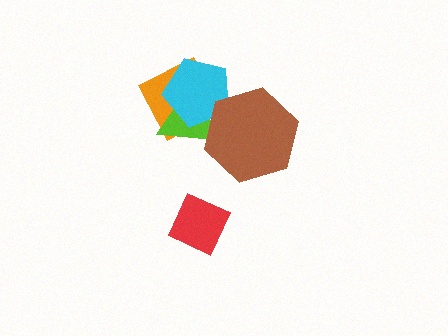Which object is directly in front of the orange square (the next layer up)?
The lime triangle is directly in front of the orange square.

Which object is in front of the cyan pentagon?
The brown hexagon is in front of the cyan pentagon.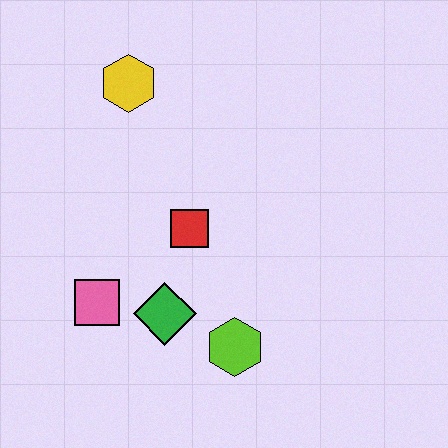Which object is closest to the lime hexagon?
The green diamond is closest to the lime hexagon.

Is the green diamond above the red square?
No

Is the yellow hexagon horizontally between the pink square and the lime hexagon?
Yes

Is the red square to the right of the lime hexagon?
No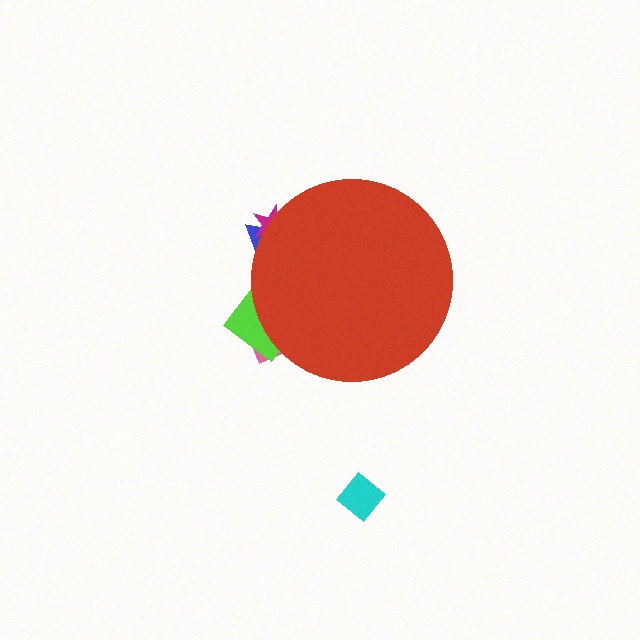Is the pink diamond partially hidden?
Yes, the pink diamond is partially hidden behind the red circle.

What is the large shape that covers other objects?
A red circle.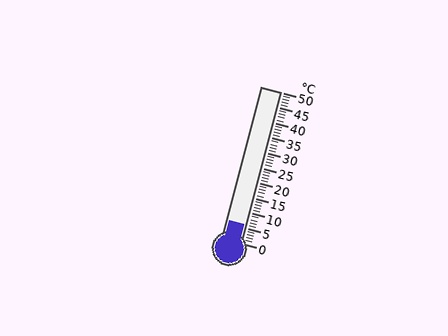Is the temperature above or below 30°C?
The temperature is below 30°C.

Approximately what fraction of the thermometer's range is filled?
The thermometer is filled to approximately 10% of its range.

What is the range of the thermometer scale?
The thermometer scale ranges from 0°C to 50°C.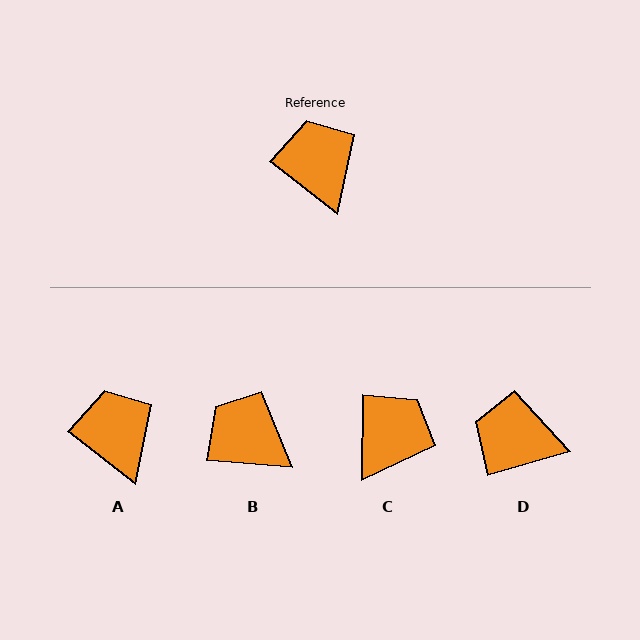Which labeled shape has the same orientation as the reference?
A.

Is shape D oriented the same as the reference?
No, it is off by about 54 degrees.